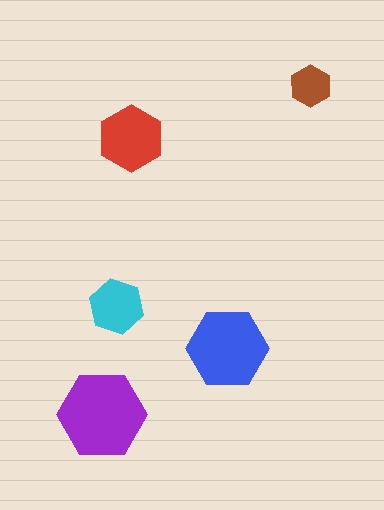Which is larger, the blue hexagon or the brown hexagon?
The blue one.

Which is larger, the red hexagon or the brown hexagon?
The red one.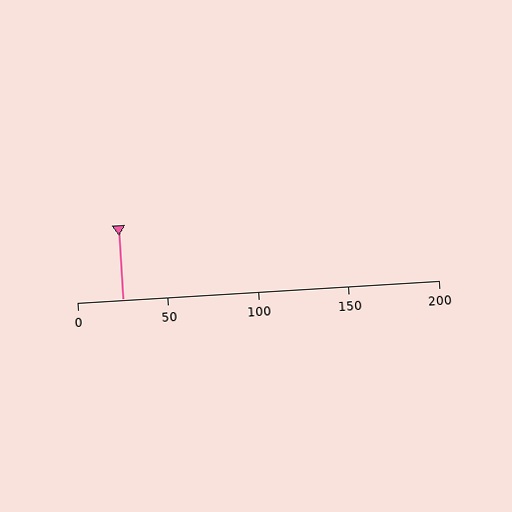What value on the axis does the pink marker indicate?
The marker indicates approximately 25.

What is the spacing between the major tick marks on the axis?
The major ticks are spaced 50 apart.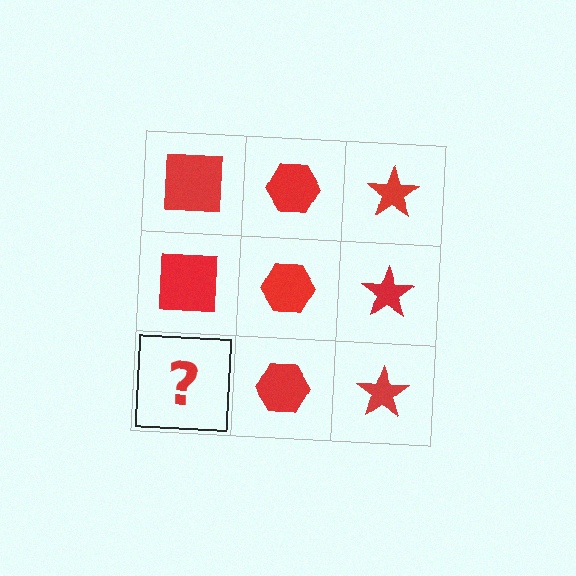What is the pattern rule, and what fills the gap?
The rule is that each column has a consistent shape. The gap should be filled with a red square.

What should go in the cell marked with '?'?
The missing cell should contain a red square.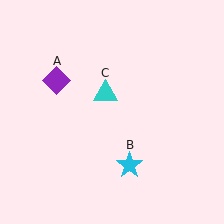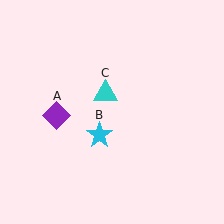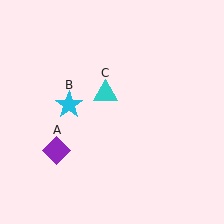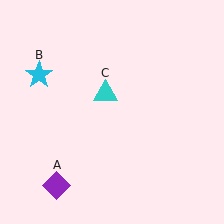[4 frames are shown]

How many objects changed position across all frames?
2 objects changed position: purple diamond (object A), cyan star (object B).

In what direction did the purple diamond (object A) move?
The purple diamond (object A) moved down.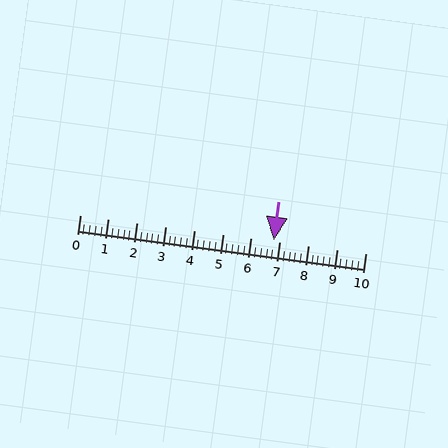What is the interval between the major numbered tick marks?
The major tick marks are spaced 1 units apart.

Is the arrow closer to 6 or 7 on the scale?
The arrow is closer to 7.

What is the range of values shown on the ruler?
The ruler shows values from 0 to 10.